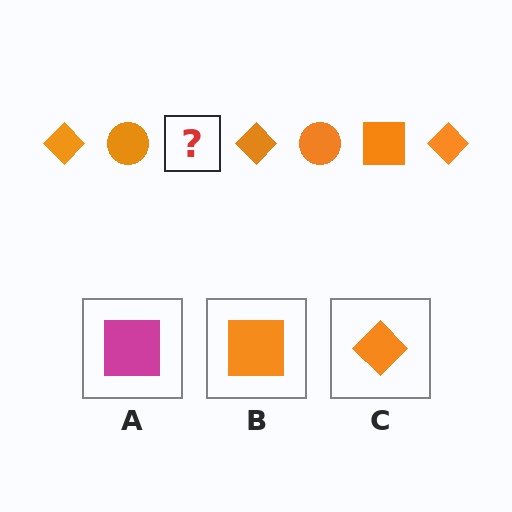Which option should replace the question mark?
Option B.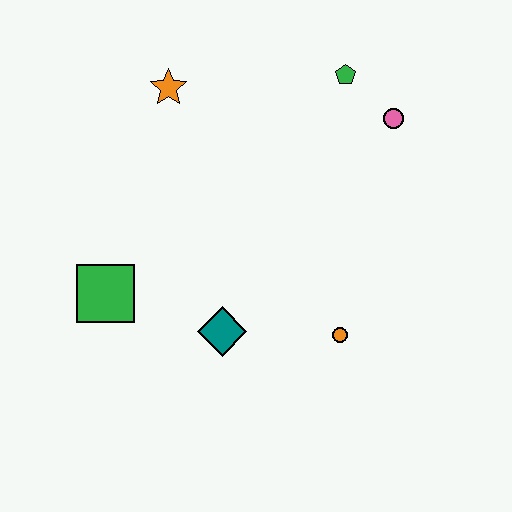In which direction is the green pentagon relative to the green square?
The green pentagon is to the right of the green square.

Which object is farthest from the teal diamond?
The green pentagon is farthest from the teal diamond.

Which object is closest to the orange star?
The green pentagon is closest to the orange star.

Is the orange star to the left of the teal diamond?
Yes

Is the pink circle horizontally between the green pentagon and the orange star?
No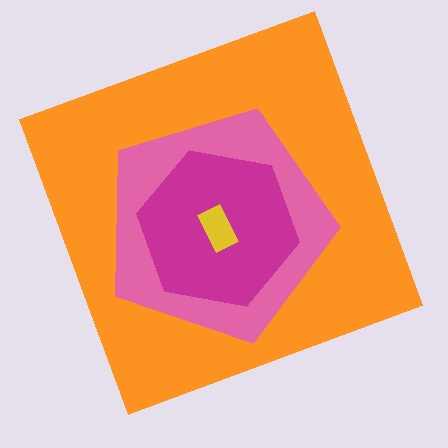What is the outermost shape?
The orange square.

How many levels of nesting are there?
4.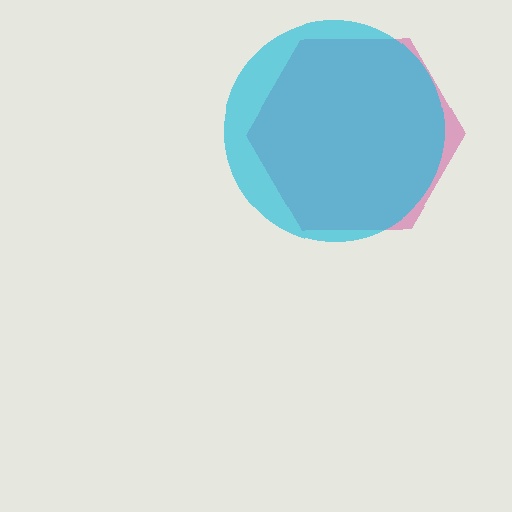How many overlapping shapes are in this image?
There are 2 overlapping shapes in the image.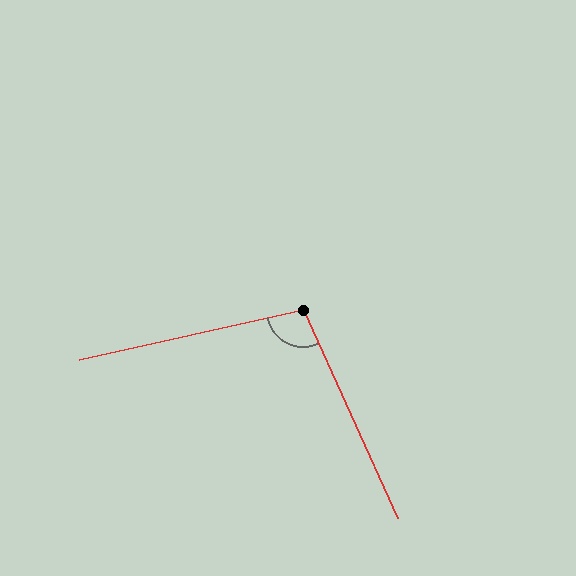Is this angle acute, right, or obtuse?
It is obtuse.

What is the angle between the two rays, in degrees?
Approximately 102 degrees.